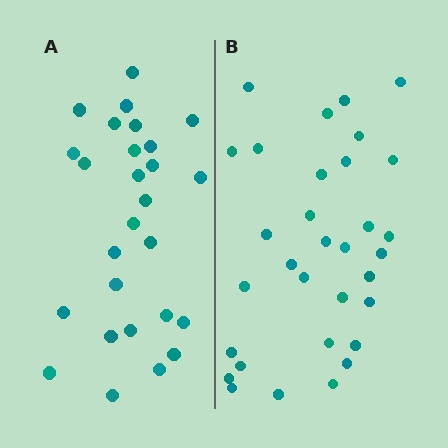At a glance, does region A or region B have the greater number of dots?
Region B (the right region) has more dots.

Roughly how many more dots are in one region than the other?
Region B has about 5 more dots than region A.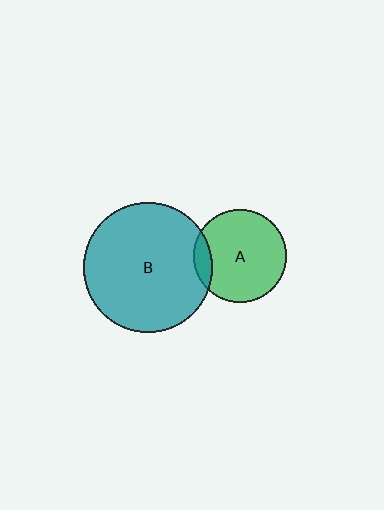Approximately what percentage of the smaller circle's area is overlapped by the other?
Approximately 10%.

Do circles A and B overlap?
Yes.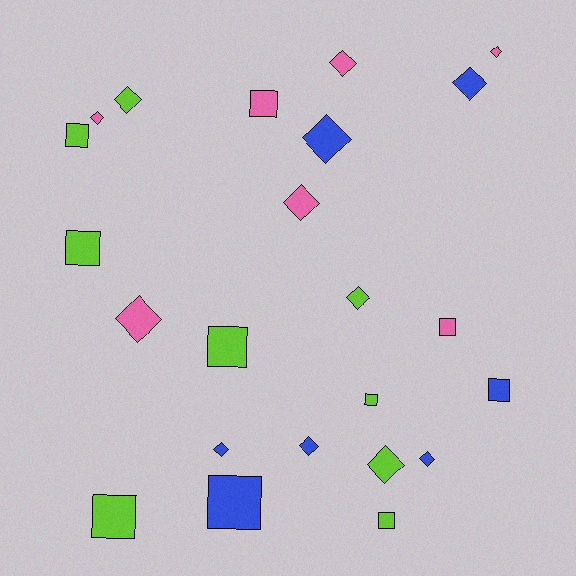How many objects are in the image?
There are 23 objects.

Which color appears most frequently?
Lime, with 9 objects.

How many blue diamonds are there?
There are 5 blue diamonds.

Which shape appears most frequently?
Diamond, with 13 objects.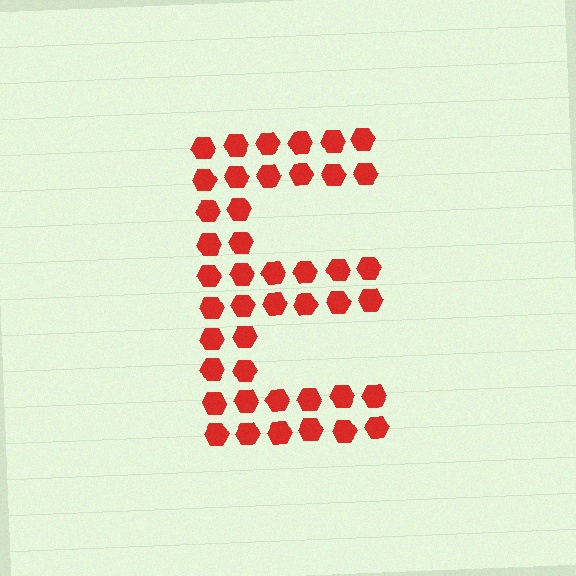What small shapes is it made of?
It is made of small hexagons.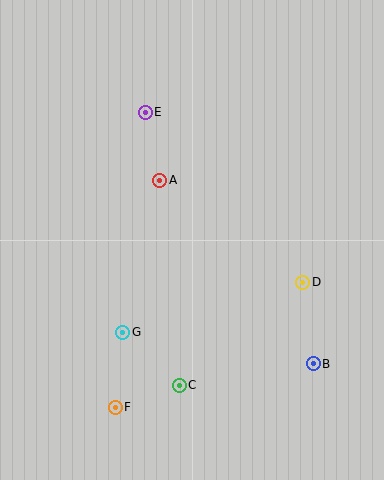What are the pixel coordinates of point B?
Point B is at (313, 364).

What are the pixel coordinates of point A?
Point A is at (160, 180).